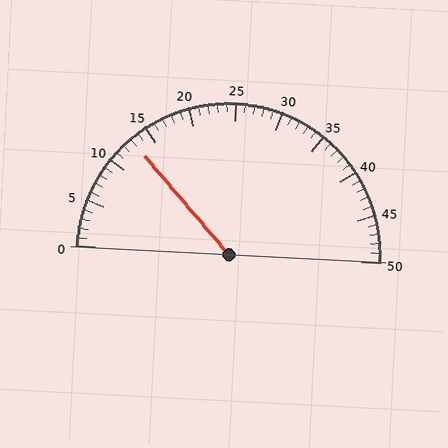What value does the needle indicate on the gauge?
The needle indicates approximately 13.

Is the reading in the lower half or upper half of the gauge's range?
The reading is in the lower half of the range (0 to 50).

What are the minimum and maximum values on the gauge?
The gauge ranges from 0 to 50.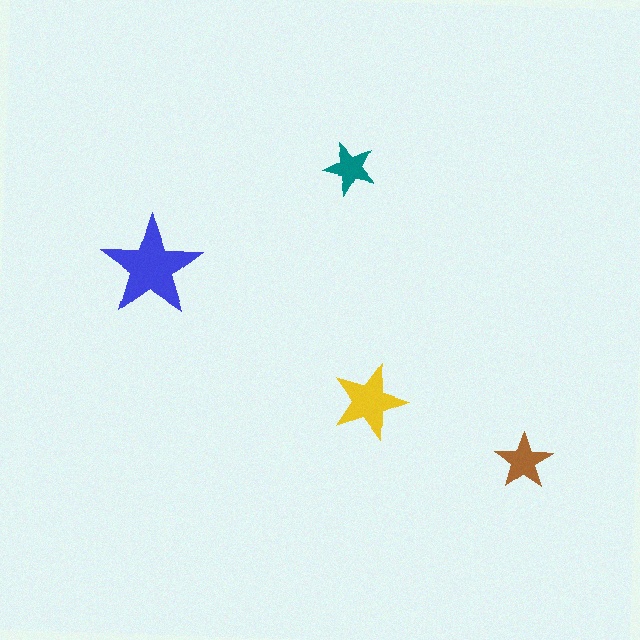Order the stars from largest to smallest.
the blue one, the yellow one, the brown one, the teal one.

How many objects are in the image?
There are 4 objects in the image.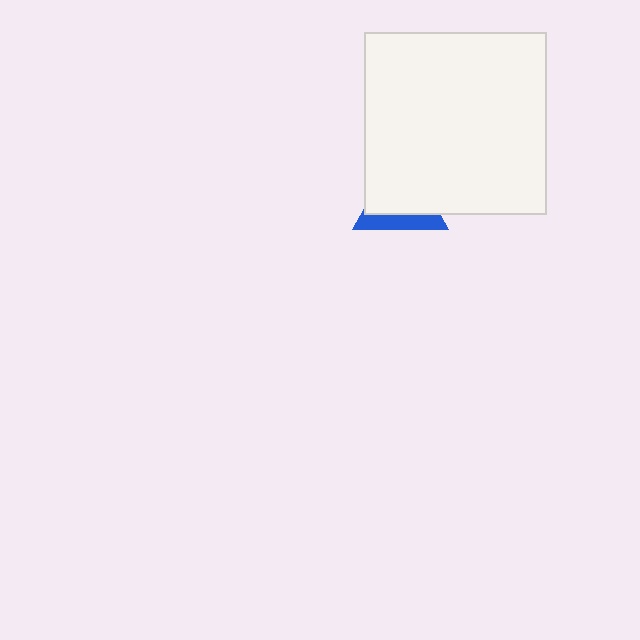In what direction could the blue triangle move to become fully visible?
The blue triangle could move toward the lower-left. That would shift it out from behind the white square entirely.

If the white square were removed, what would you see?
You would see the complete blue triangle.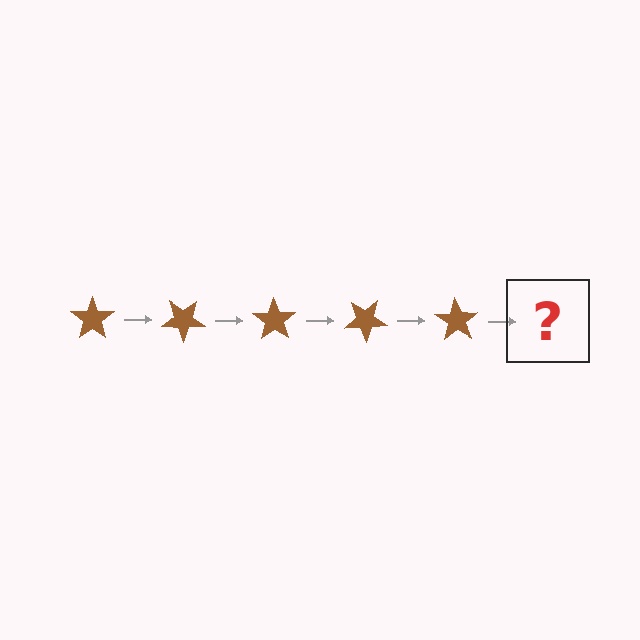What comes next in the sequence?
The next element should be a brown star rotated 175 degrees.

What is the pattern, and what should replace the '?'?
The pattern is that the star rotates 35 degrees each step. The '?' should be a brown star rotated 175 degrees.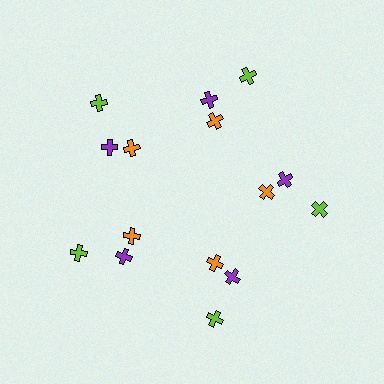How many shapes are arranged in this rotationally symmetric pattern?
There are 15 shapes, arranged in 5 groups of 3.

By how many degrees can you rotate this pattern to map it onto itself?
The pattern maps onto itself every 72 degrees of rotation.